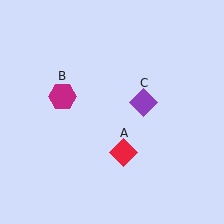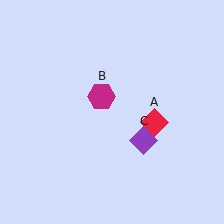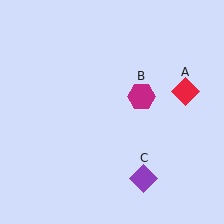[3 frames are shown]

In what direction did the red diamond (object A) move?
The red diamond (object A) moved up and to the right.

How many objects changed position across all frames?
3 objects changed position: red diamond (object A), magenta hexagon (object B), purple diamond (object C).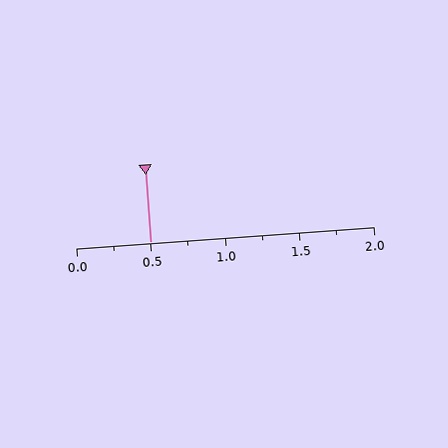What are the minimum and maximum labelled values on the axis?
The axis runs from 0.0 to 2.0.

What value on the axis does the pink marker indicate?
The marker indicates approximately 0.5.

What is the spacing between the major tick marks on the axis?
The major ticks are spaced 0.5 apart.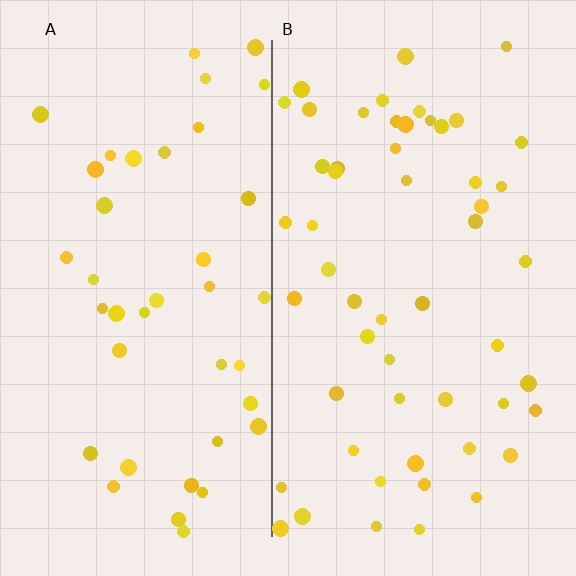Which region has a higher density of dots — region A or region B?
B (the right).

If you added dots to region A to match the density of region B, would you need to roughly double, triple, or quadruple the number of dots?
Approximately double.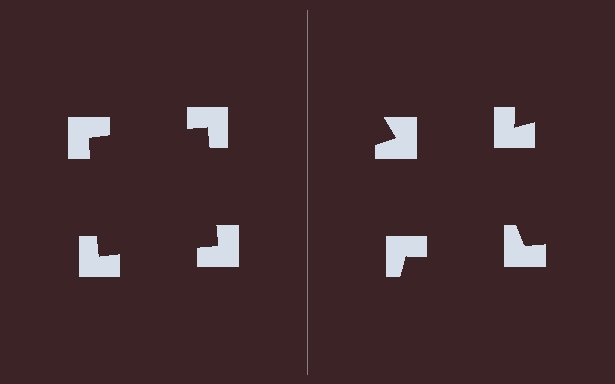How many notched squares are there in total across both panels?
8 — 4 on each side.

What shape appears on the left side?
An illusory square.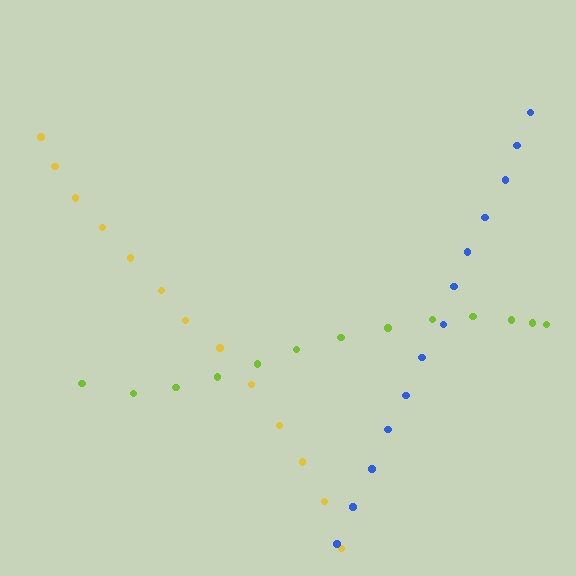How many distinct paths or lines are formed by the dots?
There are 3 distinct paths.